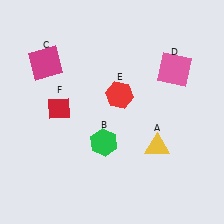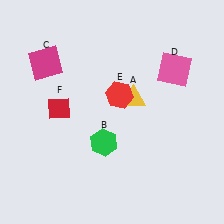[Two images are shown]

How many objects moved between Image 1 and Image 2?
1 object moved between the two images.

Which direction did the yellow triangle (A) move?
The yellow triangle (A) moved up.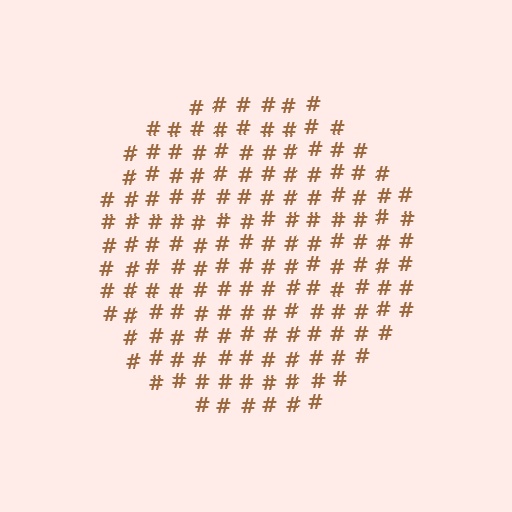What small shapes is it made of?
It is made of small hash symbols.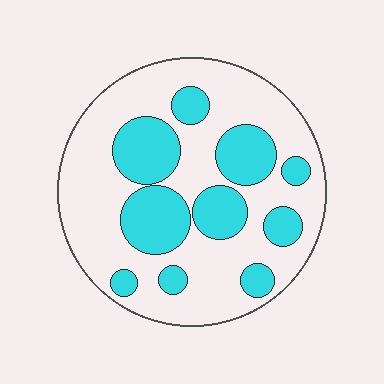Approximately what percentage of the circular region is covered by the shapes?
Approximately 30%.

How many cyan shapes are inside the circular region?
10.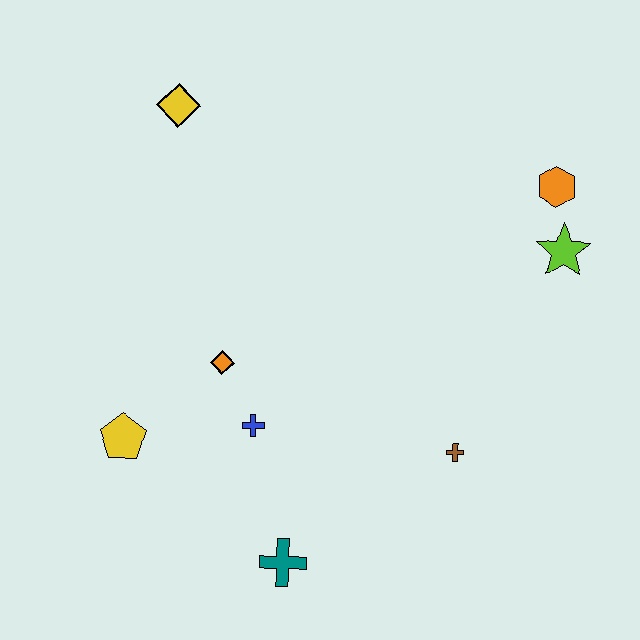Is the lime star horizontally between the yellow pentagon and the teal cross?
No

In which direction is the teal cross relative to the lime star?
The teal cross is below the lime star.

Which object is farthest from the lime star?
The yellow pentagon is farthest from the lime star.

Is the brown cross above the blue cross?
No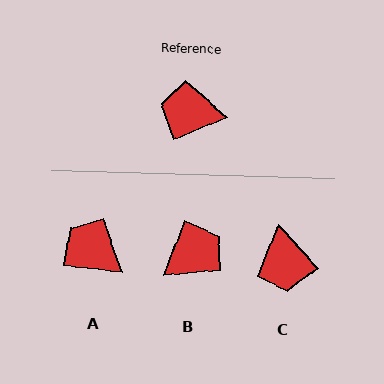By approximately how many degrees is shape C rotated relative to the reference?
Approximately 110 degrees counter-clockwise.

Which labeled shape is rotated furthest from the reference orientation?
B, about 132 degrees away.